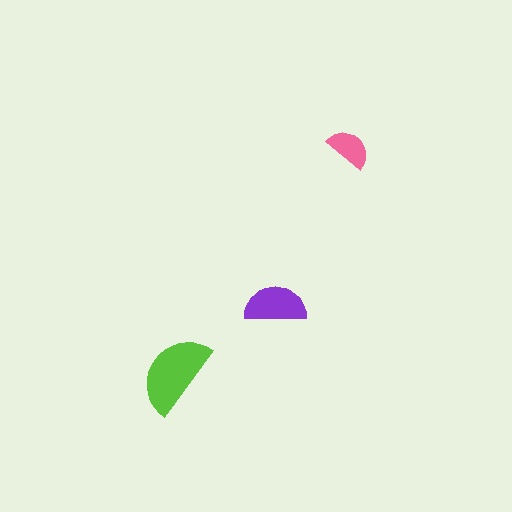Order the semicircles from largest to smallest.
the lime one, the purple one, the pink one.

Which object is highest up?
The pink semicircle is topmost.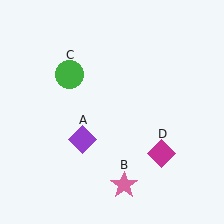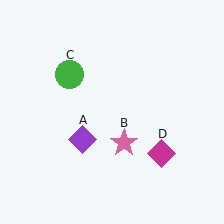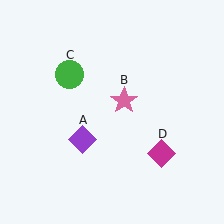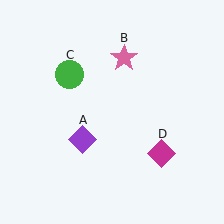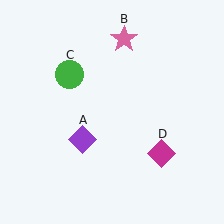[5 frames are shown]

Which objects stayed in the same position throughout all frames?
Purple diamond (object A) and green circle (object C) and magenta diamond (object D) remained stationary.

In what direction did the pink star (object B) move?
The pink star (object B) moved up.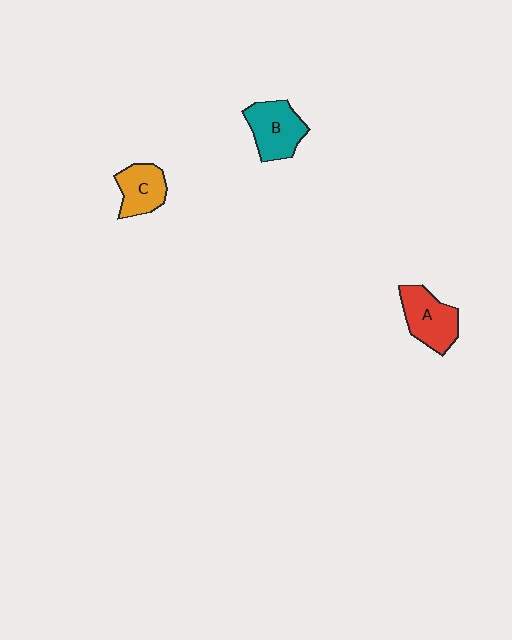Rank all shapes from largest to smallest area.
From largest to smallest: A (red), B (teal), C (orange).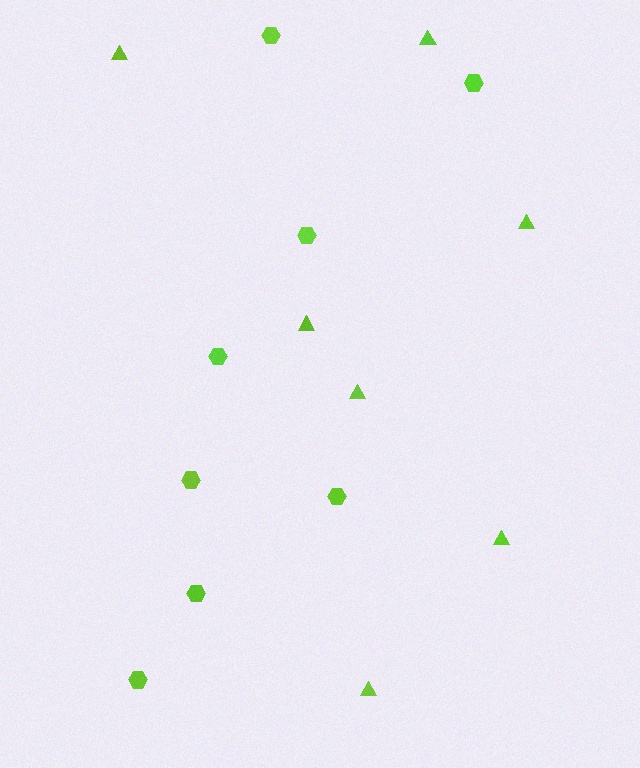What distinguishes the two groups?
There are 2 groups: one group of hexagons (8) and one group of triangles (7).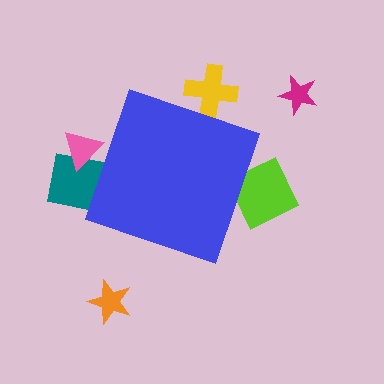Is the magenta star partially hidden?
No, the magenta star is fully visible.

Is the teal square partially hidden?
Yes, the teal square is partially hidden behind the blue diamond.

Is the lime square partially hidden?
Yes, the lime square is partially hidden behind the blue diamond.